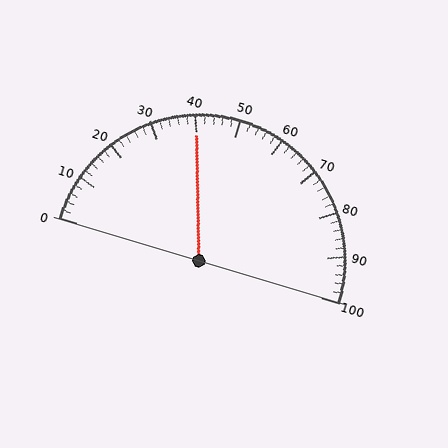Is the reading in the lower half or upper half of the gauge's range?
The reading is in the lower half of the range (0 to 100).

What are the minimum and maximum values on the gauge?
The gauge ranges from 0 to 100.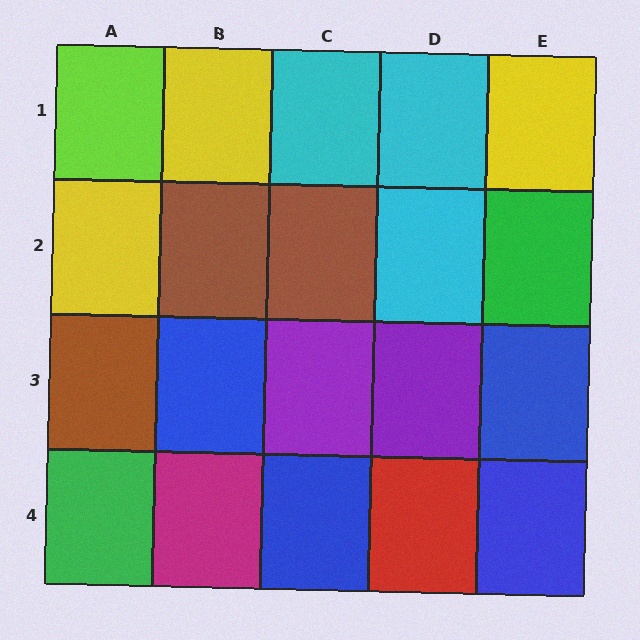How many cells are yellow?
3 cells are yellow.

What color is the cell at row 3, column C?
Purple.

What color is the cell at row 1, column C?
Cyan.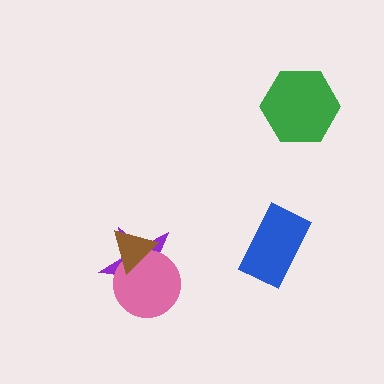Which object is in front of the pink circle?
The brown triangle is in front of the pink circle.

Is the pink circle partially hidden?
Yes, it is partially covered by another shape.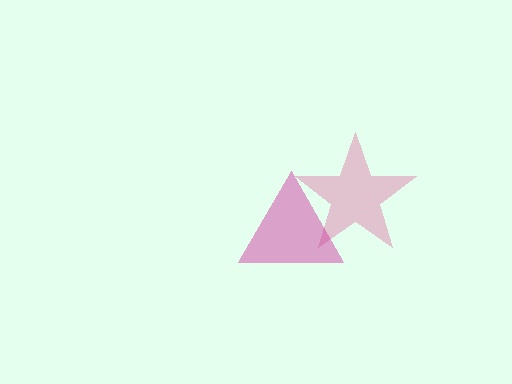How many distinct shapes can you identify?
There are 2 distinct shapes: a pink star, a magenta triangle.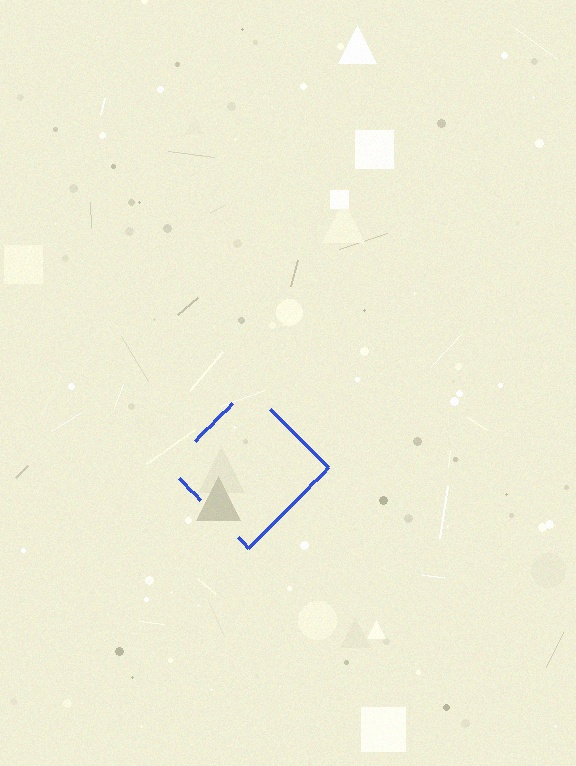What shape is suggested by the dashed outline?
The dashed outline suggests a diamond.